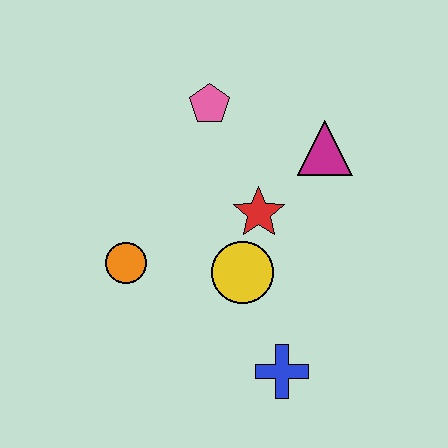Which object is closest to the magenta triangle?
The red star is closest to the magenta triangle.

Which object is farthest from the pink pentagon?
The blue cross is farthest from the pink pentagon.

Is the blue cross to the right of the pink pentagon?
Yes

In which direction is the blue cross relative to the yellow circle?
The blue cross is below the yellow circle.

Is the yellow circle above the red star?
No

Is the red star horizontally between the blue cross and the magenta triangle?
No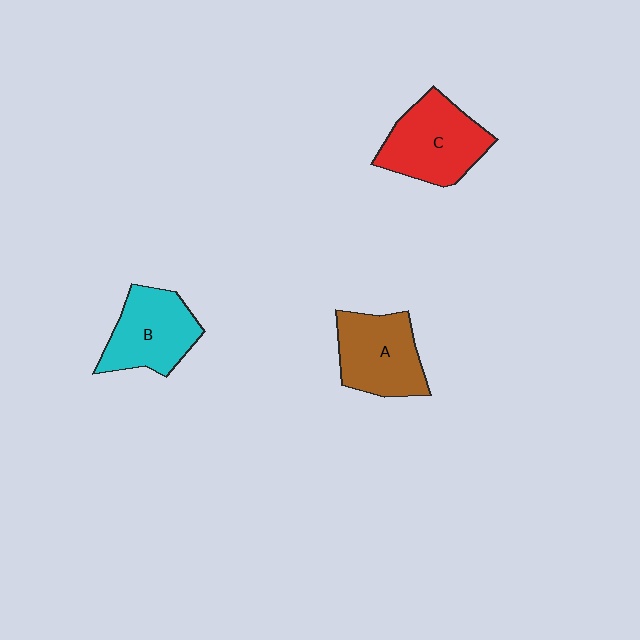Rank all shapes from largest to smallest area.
From largest to smallest: C (red), A (brown), B (cyan).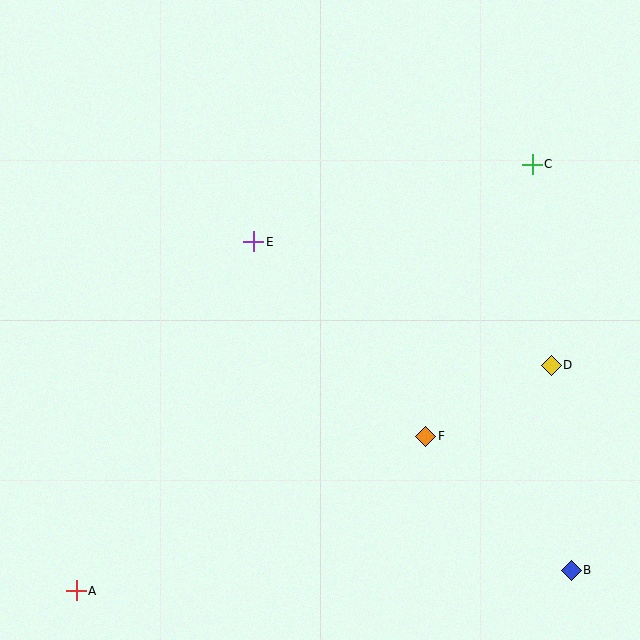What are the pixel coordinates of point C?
Point C is at (532, 164).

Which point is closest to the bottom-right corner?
Point B is closest to the bottom-right corner.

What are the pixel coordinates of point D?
Point D is at (551, 365).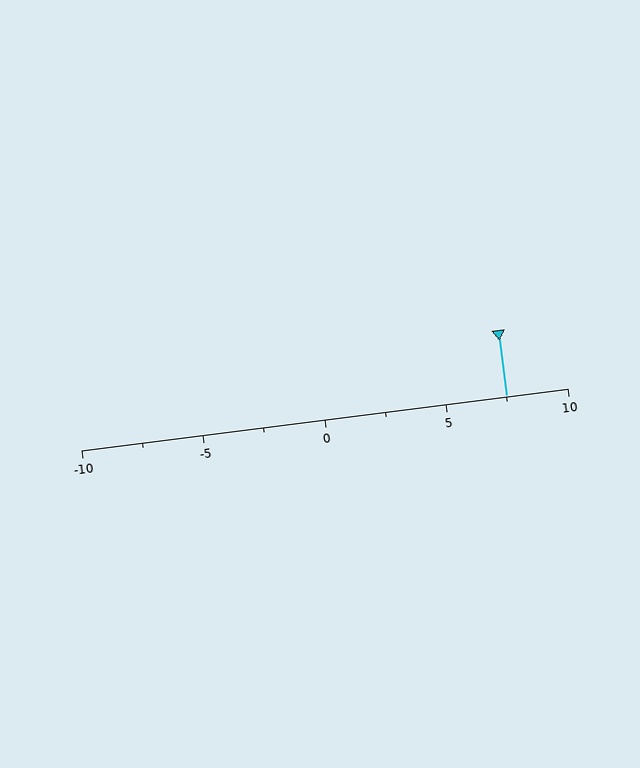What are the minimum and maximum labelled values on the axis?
The axis runs from -10 to 10.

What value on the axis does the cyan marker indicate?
The marker indicates approximately 7.5.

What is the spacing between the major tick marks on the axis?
The major ticks are spaced 5 apart.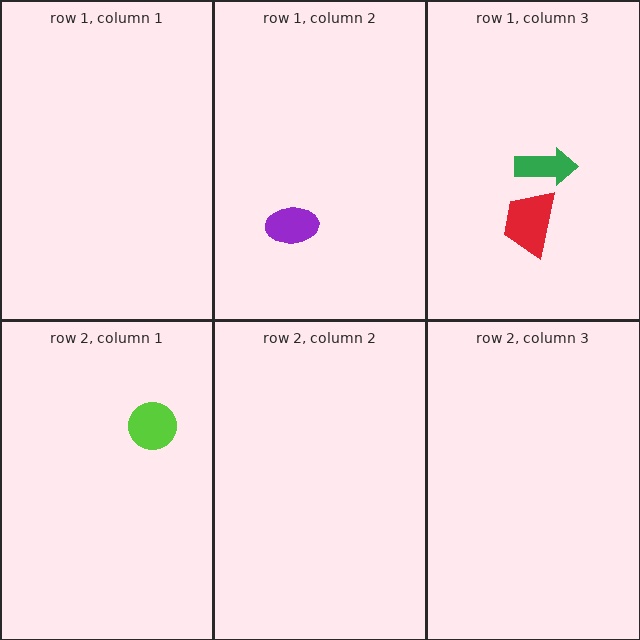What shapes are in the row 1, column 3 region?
The red trapezoid, the green arrow.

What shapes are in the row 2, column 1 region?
The lime circle.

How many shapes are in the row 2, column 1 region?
1.